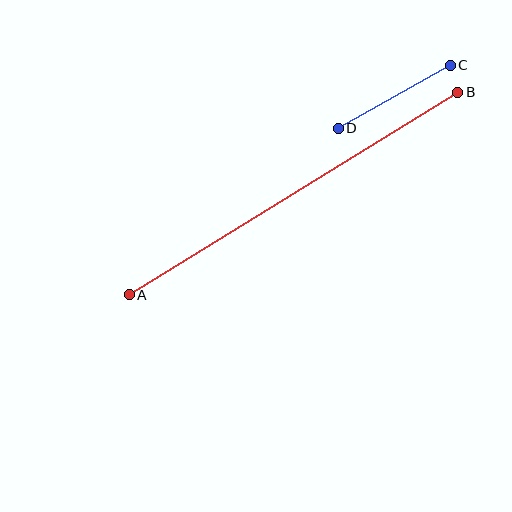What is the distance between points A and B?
The distance is approximately 386 pixels.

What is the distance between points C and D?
The distance is approximately 129 pixels.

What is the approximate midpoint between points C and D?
The midpoint is at approximately (394, 97) pixels.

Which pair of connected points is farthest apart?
Points A and B are farthest apart.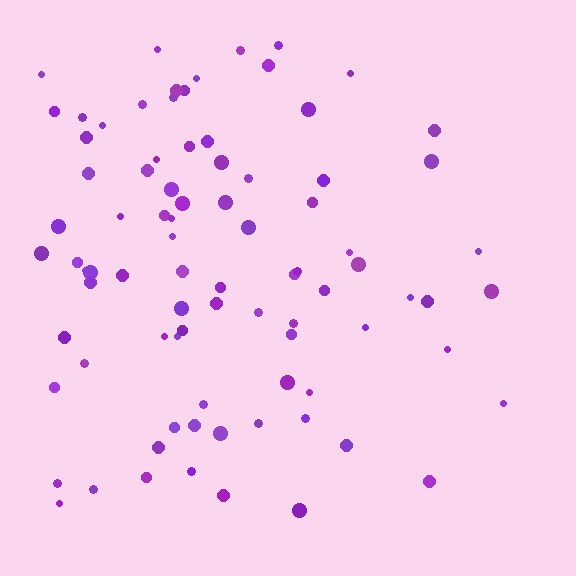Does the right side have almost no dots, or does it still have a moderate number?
Still a moderate number, just noticeably fewer than the left.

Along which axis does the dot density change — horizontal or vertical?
Horizontal.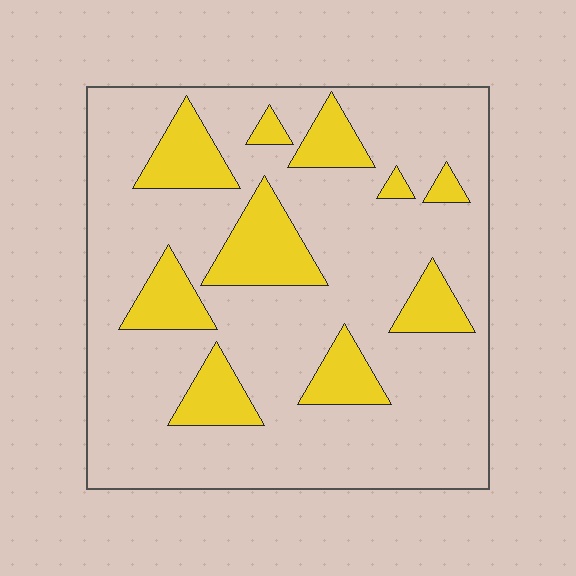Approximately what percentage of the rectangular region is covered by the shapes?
Approximately 20%.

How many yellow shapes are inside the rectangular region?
10.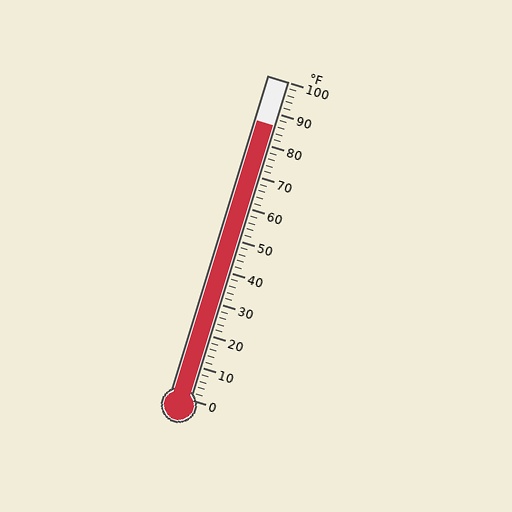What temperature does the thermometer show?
The thermometer shows approximately 86°F.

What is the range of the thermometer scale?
The thermometer scale ranges from 0°F to 100°F.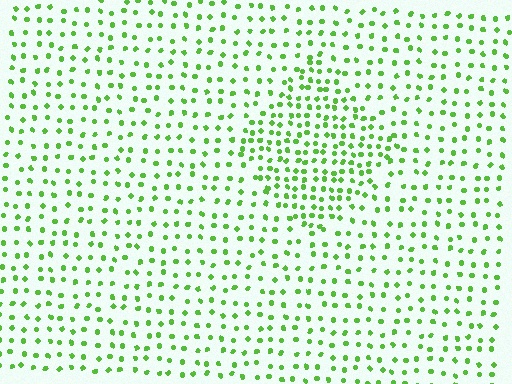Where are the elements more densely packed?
The elements are more densely packed inside the diamond boundary.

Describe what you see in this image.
The image contains small lime elements arranged at two different densities. A diamond-shaped region is visible where the elements are more densely packed than the surrounding area.